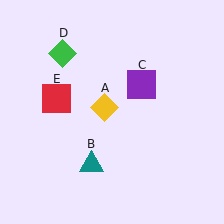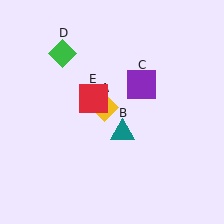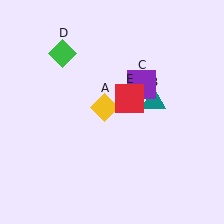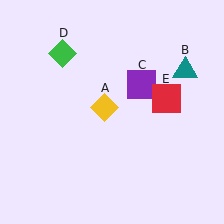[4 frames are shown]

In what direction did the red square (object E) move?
The red square (object E) moved right.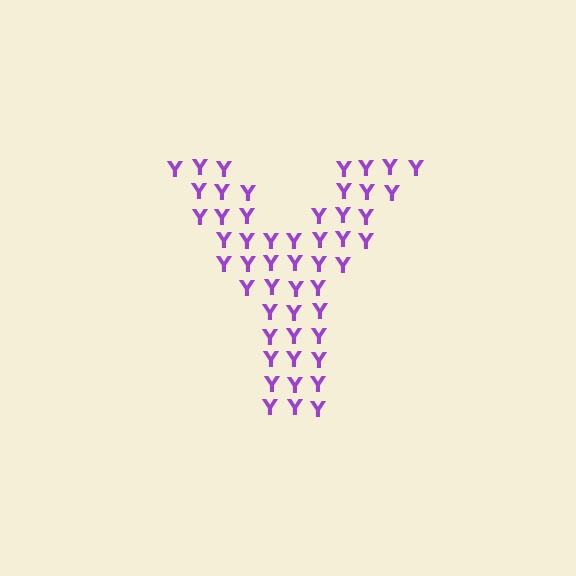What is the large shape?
The large shape is the letter Y.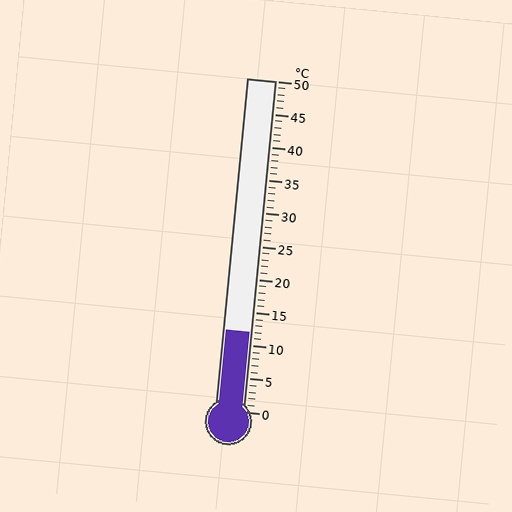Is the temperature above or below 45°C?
The temperature is below 45°C.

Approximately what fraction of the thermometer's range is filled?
The thermometer is filled to approximately 25% of its range.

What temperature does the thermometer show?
The thermometer shows approximately 12°C.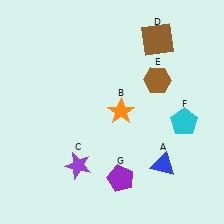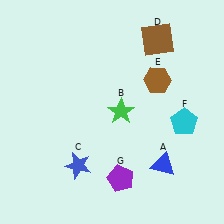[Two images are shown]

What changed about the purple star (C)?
In Image 1, C is purple. In Image 2, it changed to blue.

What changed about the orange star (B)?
In Image 1, B is orange. In Image 2, it changed to green.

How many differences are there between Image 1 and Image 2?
There are 2 differences between the two images.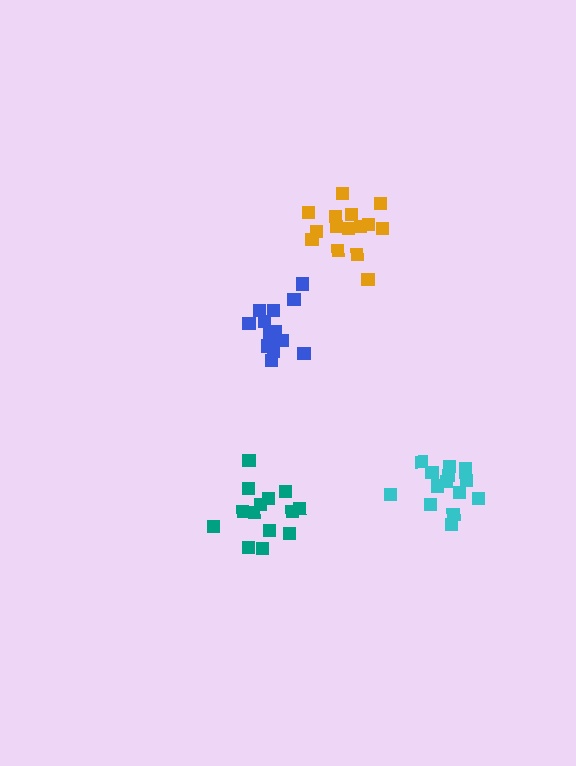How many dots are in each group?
Group 1: 15 dots, Group 2: 15 dots, Group 3: 14 dots, Group 4: 14 dots (58 total).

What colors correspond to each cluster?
The clusters are colored: cyan, orange, teal, blue.